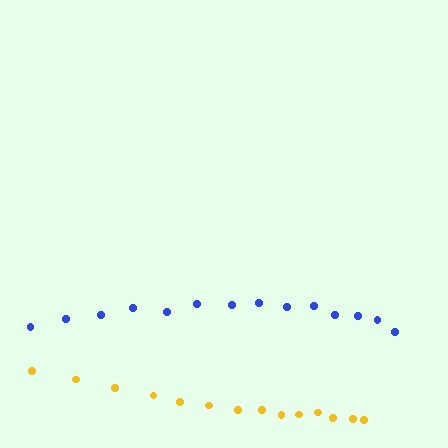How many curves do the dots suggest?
There are 2 distinct paths.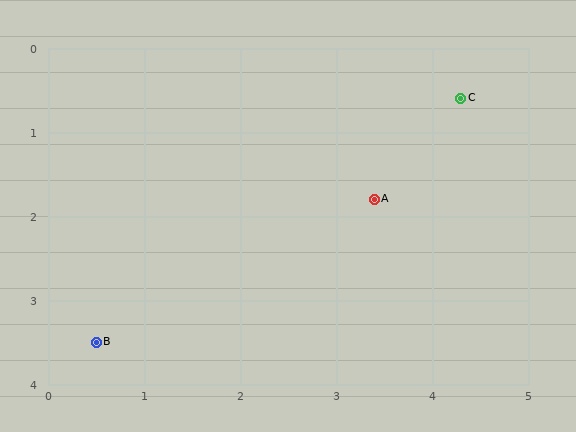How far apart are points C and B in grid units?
Points C and B are about 4.8 grid units apart.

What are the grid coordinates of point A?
Point A is at approximately (3.4, 1.8).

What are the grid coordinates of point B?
Point B is at approximately (0.5, 3.5).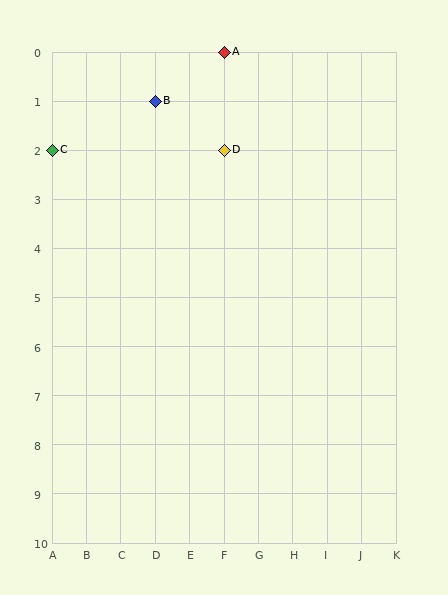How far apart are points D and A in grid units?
Points D and A are 2 rows apart.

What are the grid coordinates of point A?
Point A is at grid coordinates (F, 0).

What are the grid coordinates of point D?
Point D is at grid coordinates (F, 2).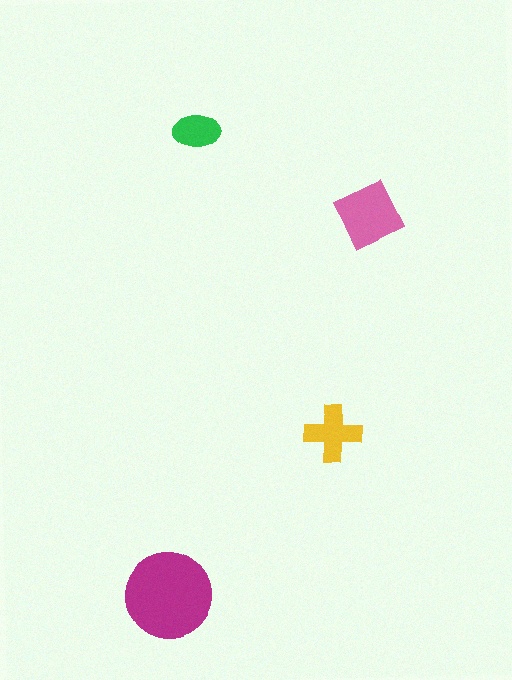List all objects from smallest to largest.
The green ellipse, the yellow cross, the pink diamond, the magenta circle.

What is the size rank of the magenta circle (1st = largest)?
1st.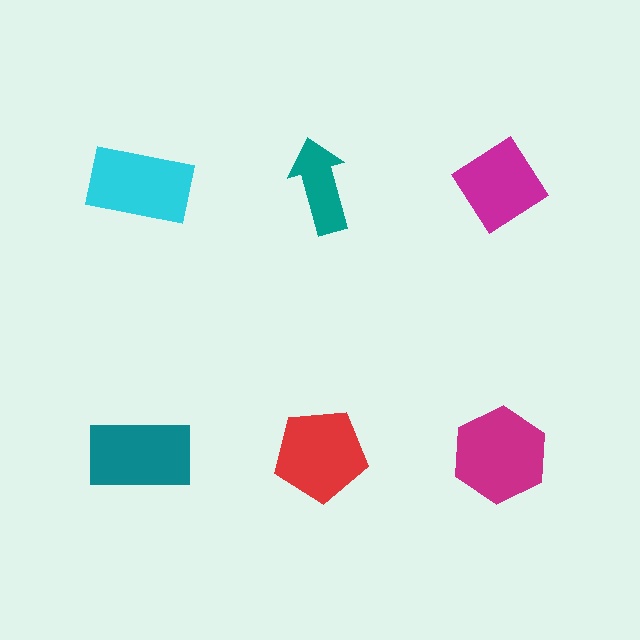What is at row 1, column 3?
A magenta diamond.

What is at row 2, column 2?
A red pentagon.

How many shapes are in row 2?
3 shapes.